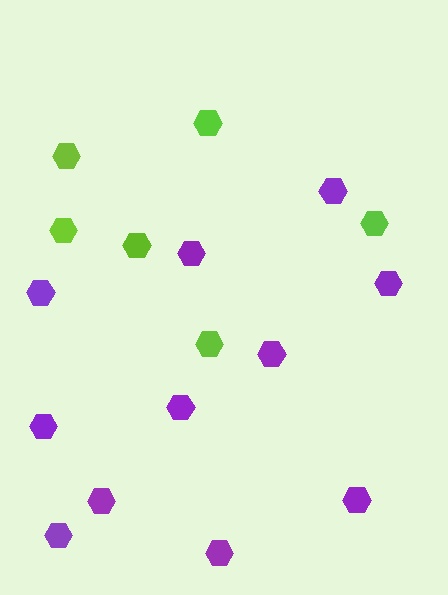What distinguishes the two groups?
There are 2 groups: one group of lime hexagons (6) and one group of purple hexagons (11).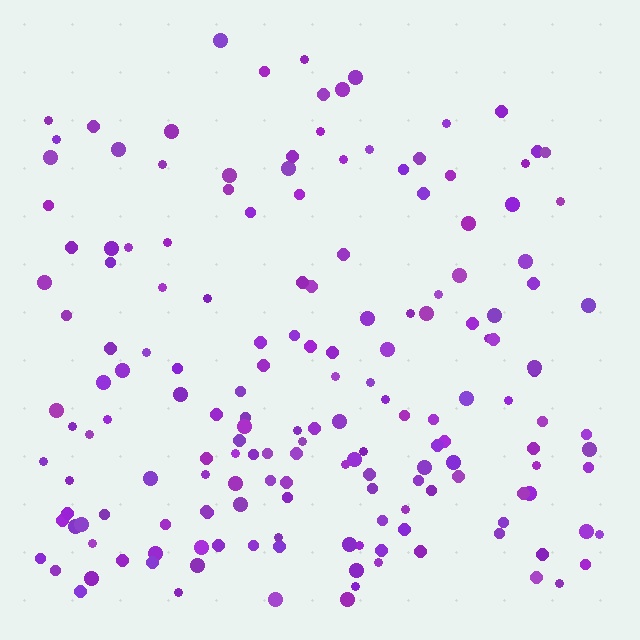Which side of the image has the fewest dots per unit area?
The top.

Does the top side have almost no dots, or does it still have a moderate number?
Still a moderate number, just noticeably fewer than the bottom.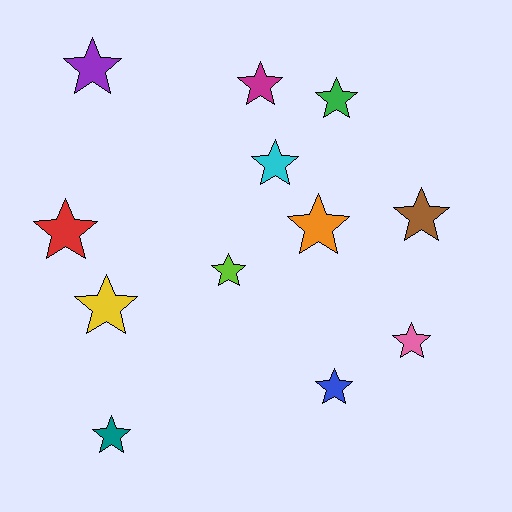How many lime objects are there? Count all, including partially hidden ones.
There is 1 lime object.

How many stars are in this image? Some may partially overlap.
There are 12 stars.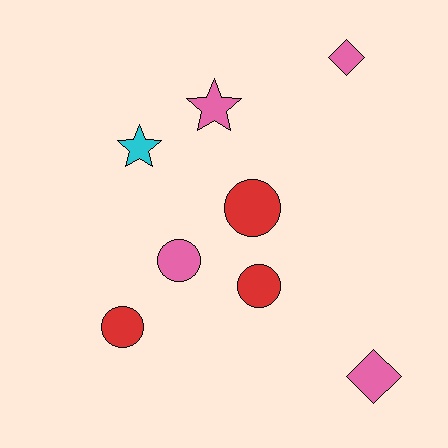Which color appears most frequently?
Pink, with 4 objects.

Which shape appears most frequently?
Circle, with 4 objects.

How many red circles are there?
There are 3 red circles.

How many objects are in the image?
There are 8 objects.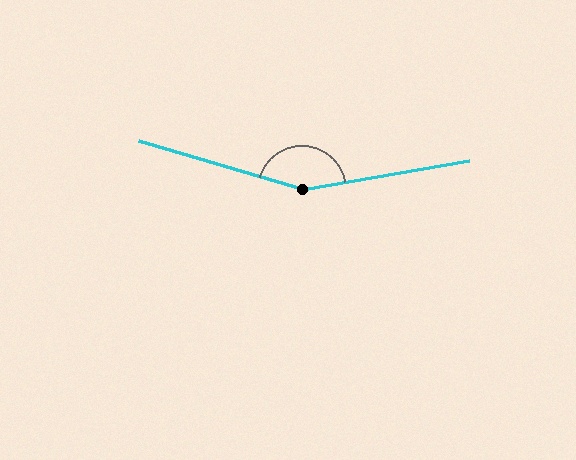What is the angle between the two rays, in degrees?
Approximately 153 degrees.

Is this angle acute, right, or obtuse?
It is obtuse.